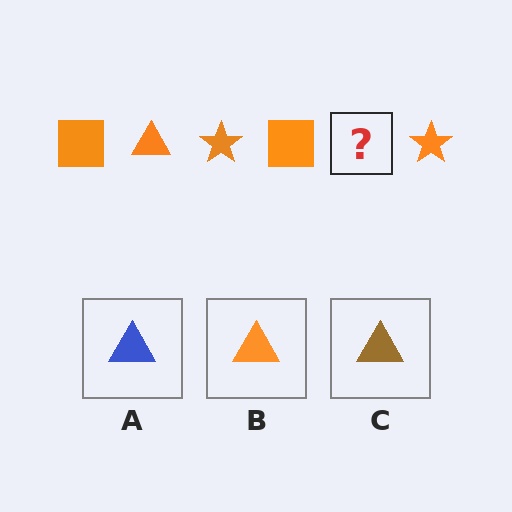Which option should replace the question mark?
Option B.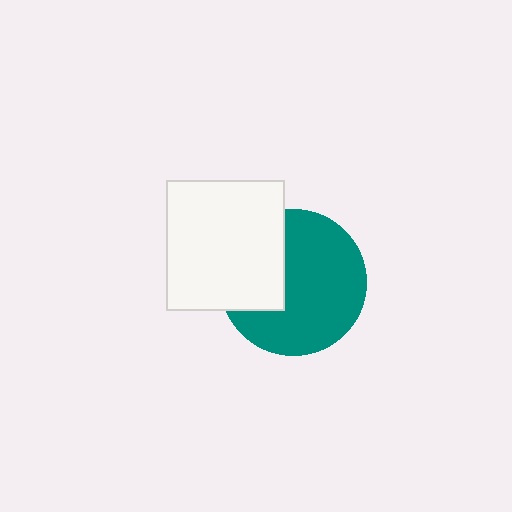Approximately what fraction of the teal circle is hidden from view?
Roughly 32% of the teal circle is hidden behind the white rectangle.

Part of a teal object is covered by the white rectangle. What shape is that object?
It is a circle.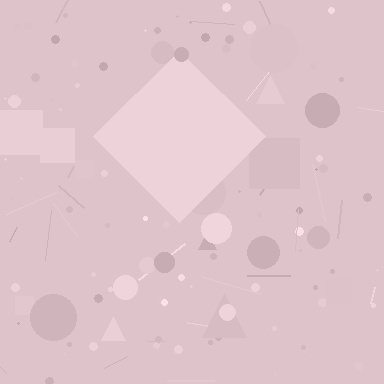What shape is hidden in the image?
A diamond is hidden in the image.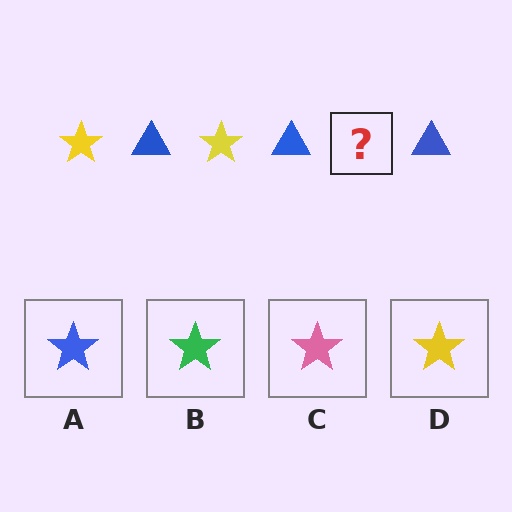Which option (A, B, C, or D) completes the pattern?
D.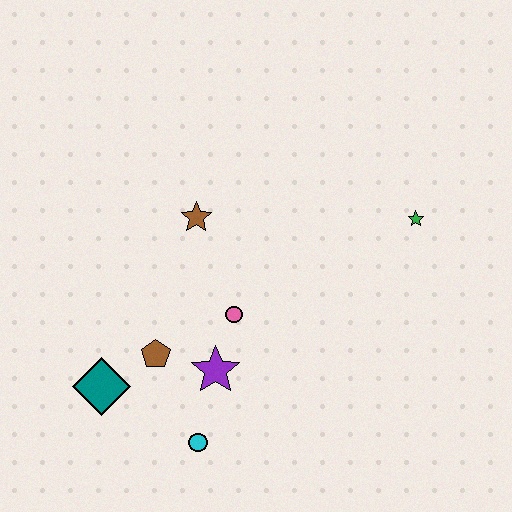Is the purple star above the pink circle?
No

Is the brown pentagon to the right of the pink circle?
No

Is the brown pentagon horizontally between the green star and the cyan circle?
No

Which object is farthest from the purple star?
The green star is farthest from the purple star.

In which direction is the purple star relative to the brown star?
The purple star is below the brown star.